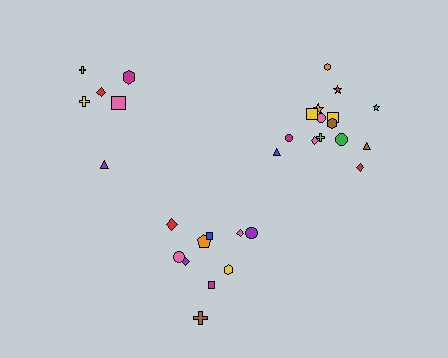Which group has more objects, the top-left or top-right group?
The top-right group.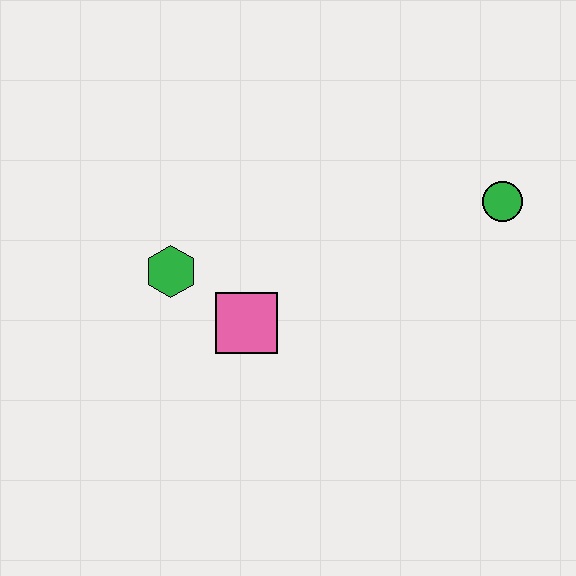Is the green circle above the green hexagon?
Yes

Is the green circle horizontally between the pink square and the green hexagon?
No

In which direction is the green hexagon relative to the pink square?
The green hexagon is to the left of the pink square.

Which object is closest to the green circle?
The pink square is closest to the green circle.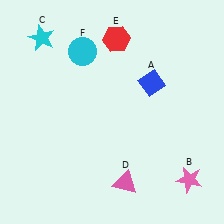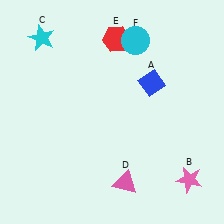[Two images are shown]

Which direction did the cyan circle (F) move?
The cyan circle (F) moved right.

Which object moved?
The cyan circle (F) moved right.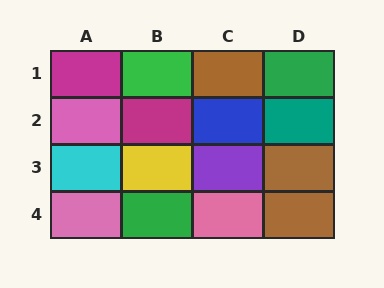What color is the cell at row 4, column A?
Pink.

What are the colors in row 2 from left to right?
Pink, magenta, blue, teal.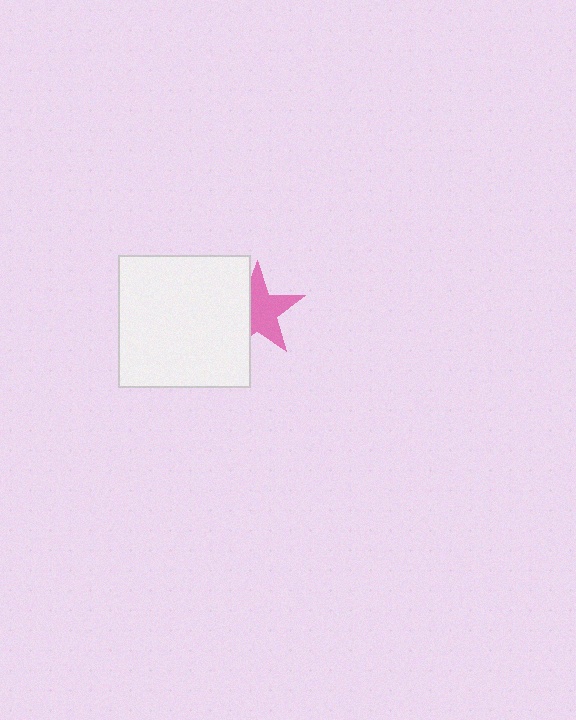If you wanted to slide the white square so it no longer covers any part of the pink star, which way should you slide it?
Slide it left — that is the most direct way to separate the two shapes.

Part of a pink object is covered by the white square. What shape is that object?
It is a star.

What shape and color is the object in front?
The object in front is a white square.